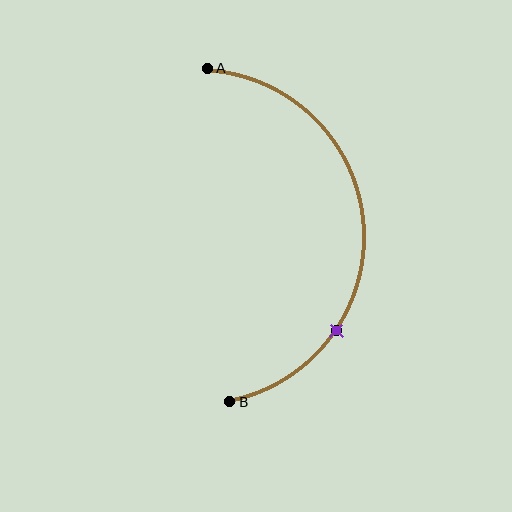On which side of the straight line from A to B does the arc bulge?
The arc bulges to the right of the straight line connecting A and B.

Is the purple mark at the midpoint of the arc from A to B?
No. The purple mark lies on the arc but is closer to endpoint B. The arc midpoint would be at the point on the curve equidistant along the arc from both A and B.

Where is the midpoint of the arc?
The arc midpoint is the point on the curve farthest from the straight line joining A and B. It sits to the right of that line.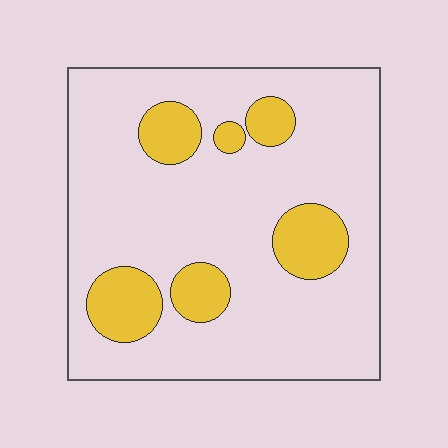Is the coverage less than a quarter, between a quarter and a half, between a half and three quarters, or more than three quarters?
Less than a quarter.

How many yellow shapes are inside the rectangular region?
6.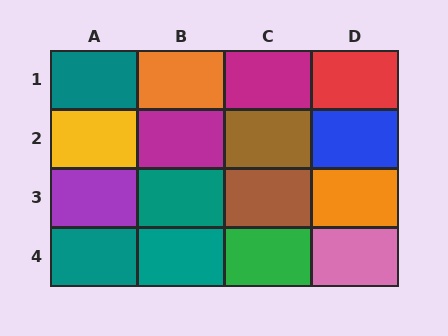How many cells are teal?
4 cells are teal.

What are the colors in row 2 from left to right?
Yellow, magenta, brown, blue.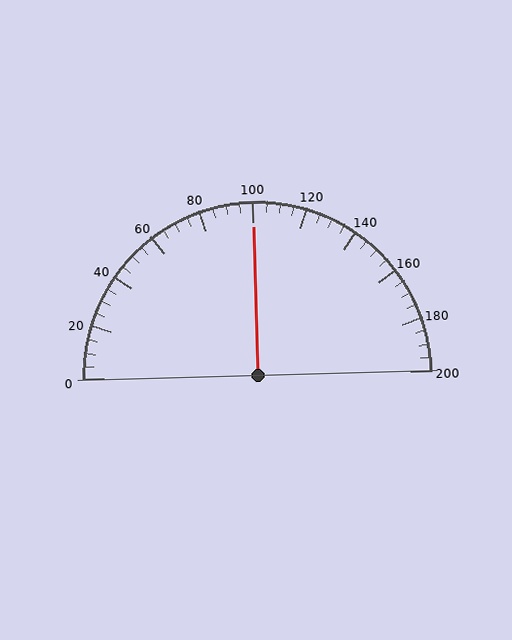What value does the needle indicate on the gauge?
The needle indicates approximately 100.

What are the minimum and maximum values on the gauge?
The gauge ranges from 0 to 200.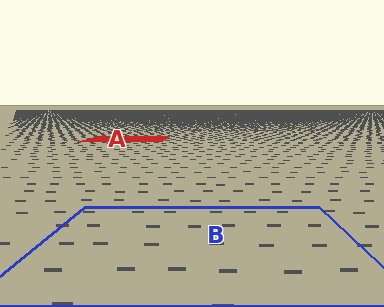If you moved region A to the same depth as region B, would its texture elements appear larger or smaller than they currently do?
They would appear larger. At a closer depth, the same texture elements are projected at a bigger on-screen size.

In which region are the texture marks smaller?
The texture marks are smaller in region A, because it is farther away.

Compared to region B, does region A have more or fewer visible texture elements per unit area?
Region A has more texture elements per unit area — they are packed more densely because it is farther away.